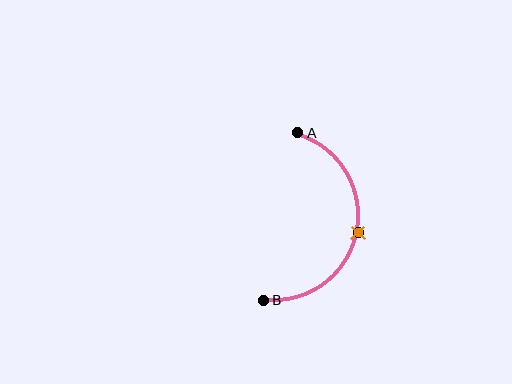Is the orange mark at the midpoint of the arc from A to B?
Yes. The orange mark lies on the arc at equal arc-length from both A and B — it is the arc midpoint.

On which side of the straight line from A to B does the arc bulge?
The arc bulges to the right of the straight line connecting A and B.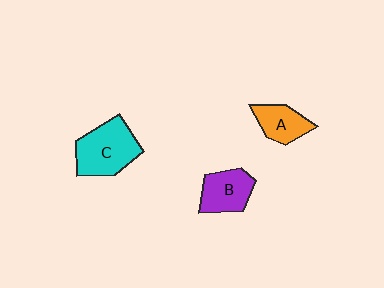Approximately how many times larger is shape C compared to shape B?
Approximately 1.5 times.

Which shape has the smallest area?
Shape A (orange).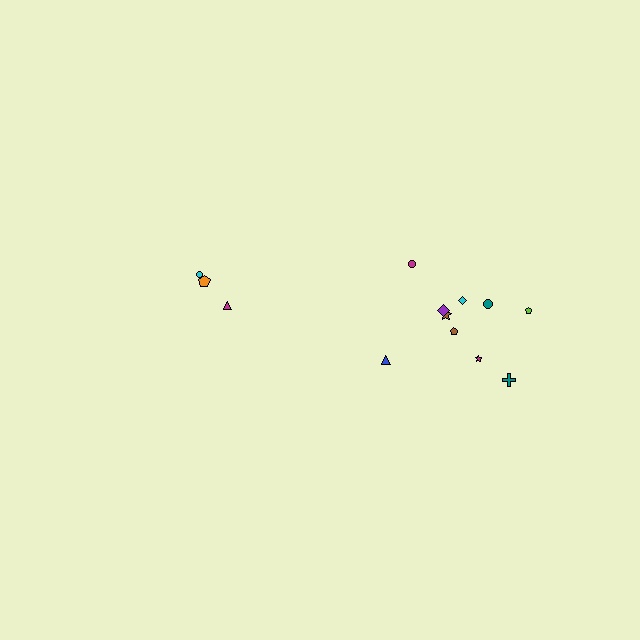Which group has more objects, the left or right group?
The right group.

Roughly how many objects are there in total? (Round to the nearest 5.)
Roughly 15 objects in total.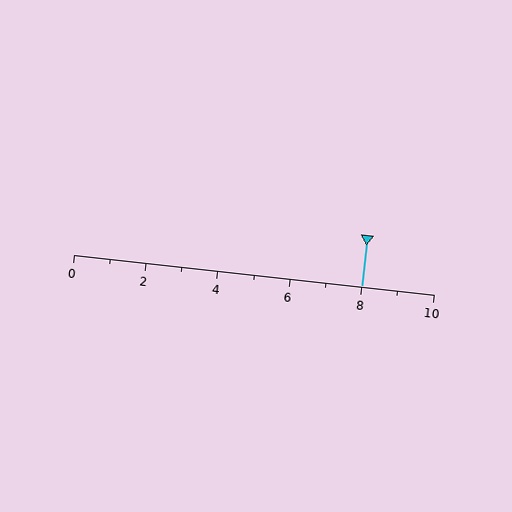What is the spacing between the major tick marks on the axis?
The major ticks are spaced 2 apart.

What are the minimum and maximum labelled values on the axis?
The axis runs from 0 to 10.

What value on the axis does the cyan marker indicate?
The marker indicates approximately 8.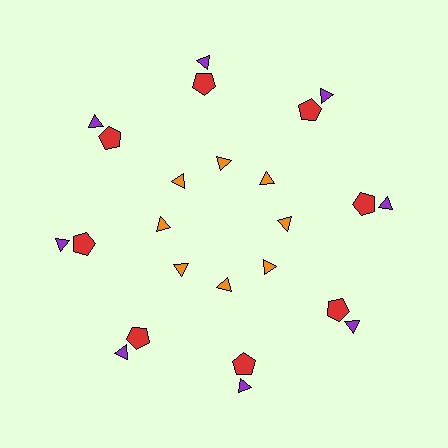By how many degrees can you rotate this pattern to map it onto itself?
The pattern maps onto itself every 45 degrees of rotation.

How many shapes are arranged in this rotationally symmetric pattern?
There are 24 shapes, arranged in 8 groups of 3.